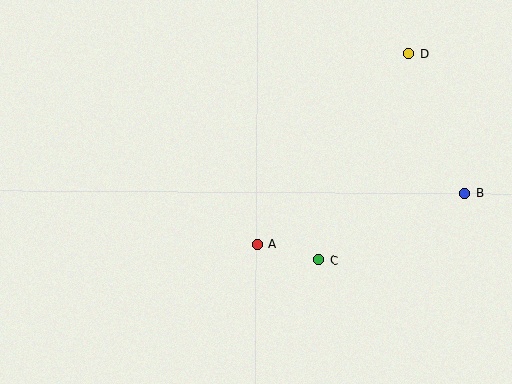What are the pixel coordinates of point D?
Point D is at (409, 54).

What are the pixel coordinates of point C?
Point C is at (318, 260).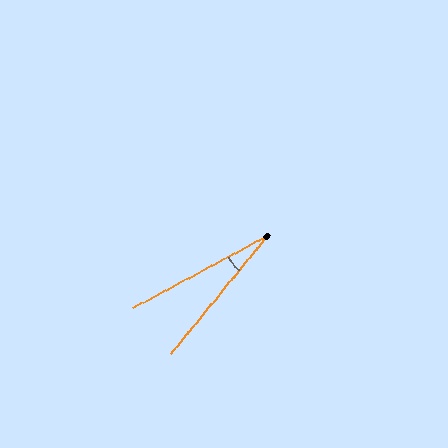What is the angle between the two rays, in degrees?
Approximately 23 degrees.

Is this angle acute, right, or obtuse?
It is acute.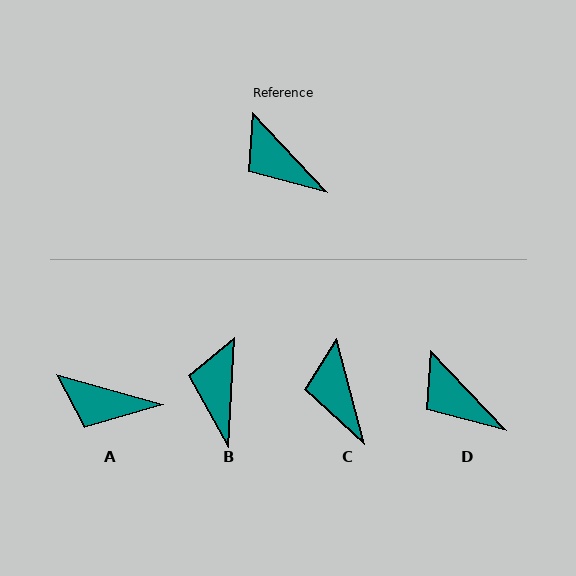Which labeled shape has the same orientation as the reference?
D.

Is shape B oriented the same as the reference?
No, it is off by about 46 degrees.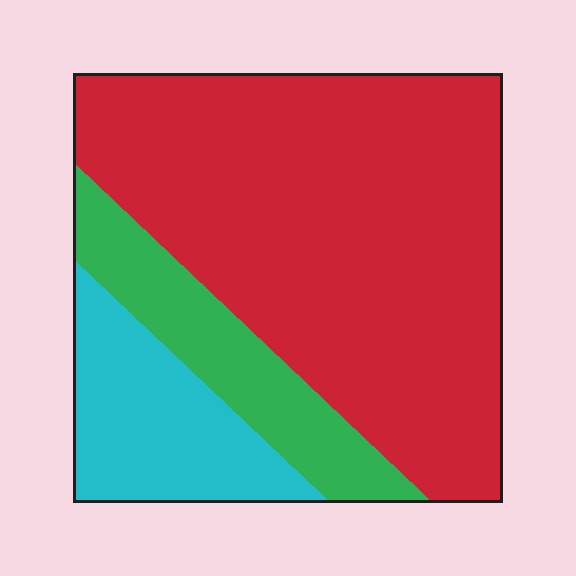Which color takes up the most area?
Red, at roughly 65%.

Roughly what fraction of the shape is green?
Green covers 16% of the shape.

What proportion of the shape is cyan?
Cyan covers roughly 15% of the shape.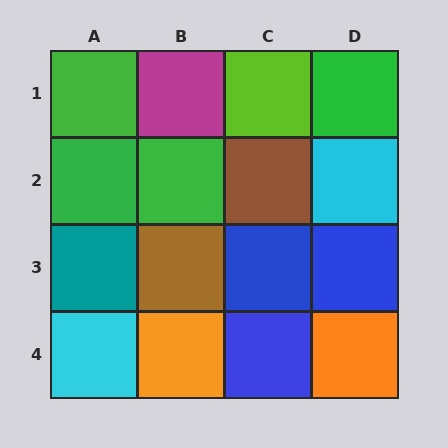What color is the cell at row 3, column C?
Blue.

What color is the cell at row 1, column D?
Green.